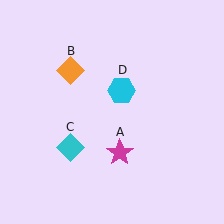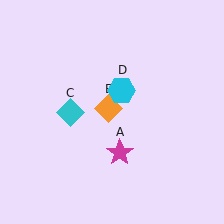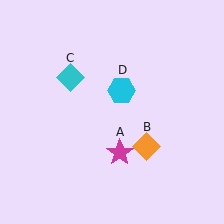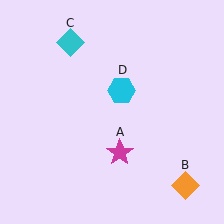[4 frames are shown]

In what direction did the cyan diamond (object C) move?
The cyan diamond (object C) moved up.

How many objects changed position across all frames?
2 objects changed position: orange diamond (object B), cyan diamond (object C).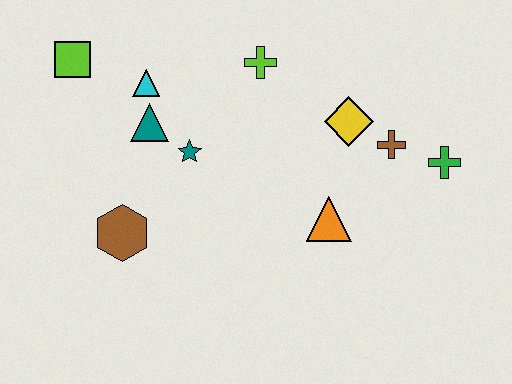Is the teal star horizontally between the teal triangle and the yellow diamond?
Yes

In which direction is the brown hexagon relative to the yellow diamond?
The brown hexagon is to the left of the yellow diamond.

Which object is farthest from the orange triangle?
The lime square is farthest from the orange triangle.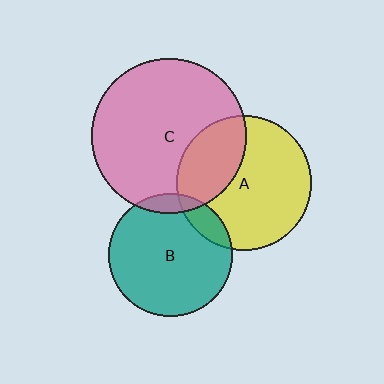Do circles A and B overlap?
Yes.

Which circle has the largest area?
Circle C (pink).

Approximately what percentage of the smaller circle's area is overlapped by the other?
Approximately 10%.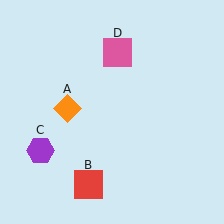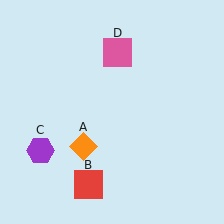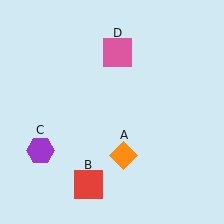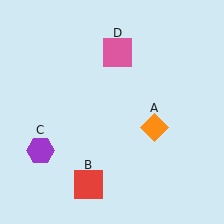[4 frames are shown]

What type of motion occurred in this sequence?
The orange diamond (object A) rotated counterclockwise around the center of the scene.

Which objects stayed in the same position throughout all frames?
Red square (object B) and purple hexagon (object C) and pink square (object D) remained stationary.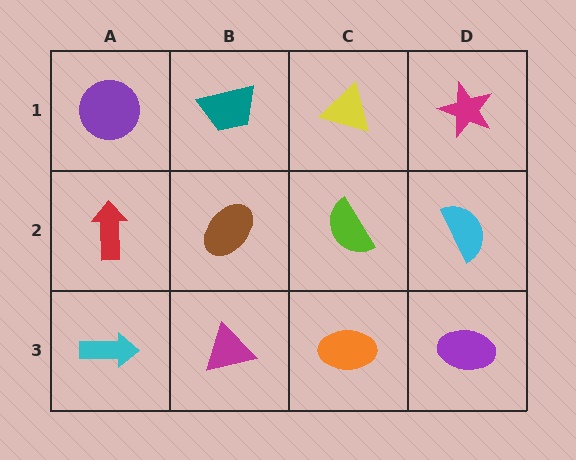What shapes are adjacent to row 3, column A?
A red arrow (row 2, column A), a magenta triangle (row 3, column B).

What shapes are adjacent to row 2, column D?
A magenta star (row 1, column D), a purple ellipse (row 3, column D), a lime semicircle (row 2, column C).